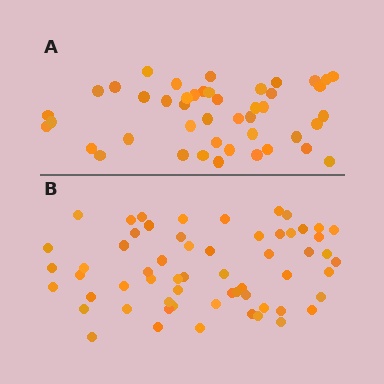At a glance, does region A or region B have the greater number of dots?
Region B (the bottom region) has more dots.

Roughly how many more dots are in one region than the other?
Region B has approximately 15 more dots than region A.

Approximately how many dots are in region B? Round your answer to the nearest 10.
About 60 dots.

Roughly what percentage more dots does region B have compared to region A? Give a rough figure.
About 35% more.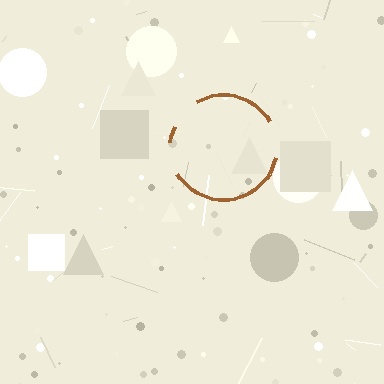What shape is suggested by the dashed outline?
The dashed outline suggests a circle.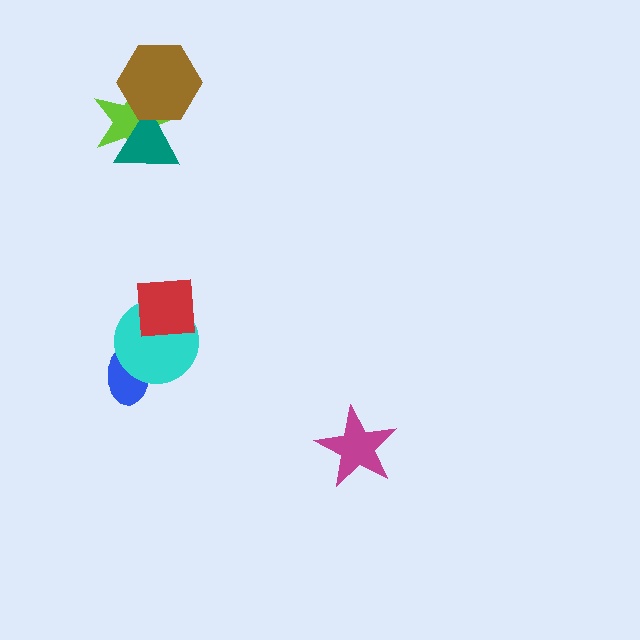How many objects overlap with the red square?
1 object overlaps with the red square.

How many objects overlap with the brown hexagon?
2 objects overlap with the brown hexagon.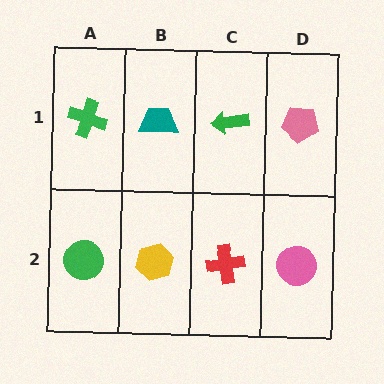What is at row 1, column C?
A green arrow.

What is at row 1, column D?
A pink pentagon.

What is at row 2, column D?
A pink circle.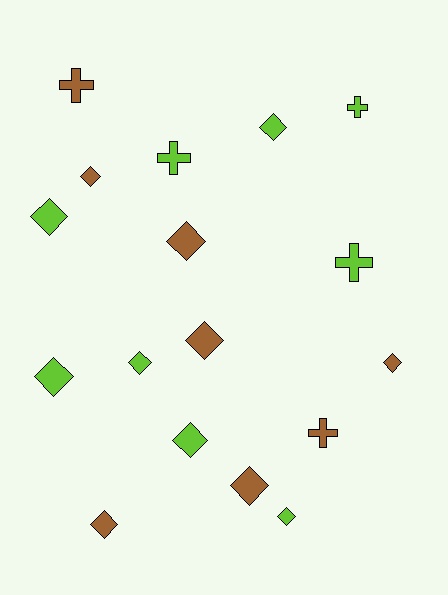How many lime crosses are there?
There are 3 lime crosses.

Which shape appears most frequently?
Diamond, with 12 objects.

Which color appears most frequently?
Lime, with 9 objects.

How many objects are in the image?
There are 17 objects.